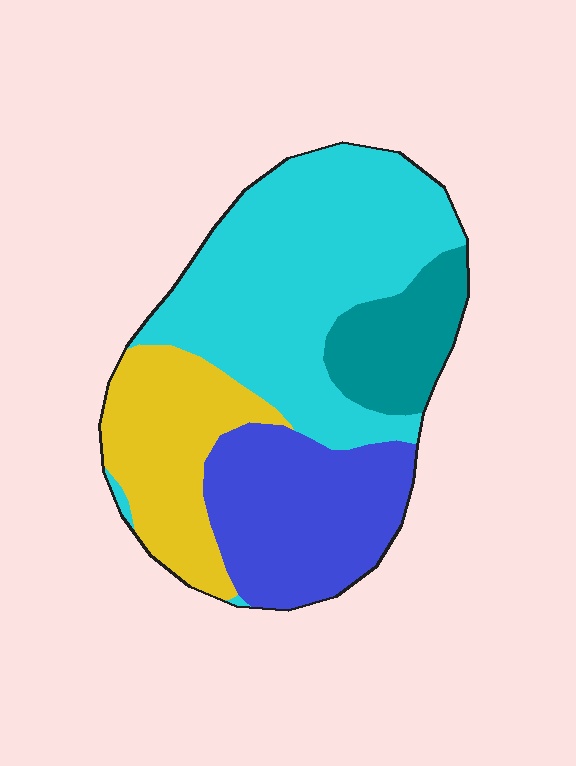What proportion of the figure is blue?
Blue takes up about one quarter (1/4) of the figure.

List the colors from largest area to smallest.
From largest to smallest: cyan, blue, yellow, teal.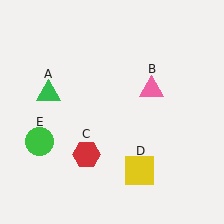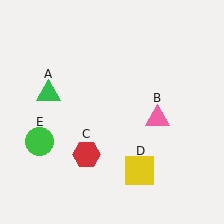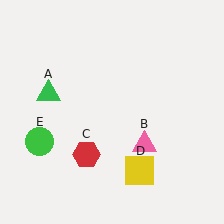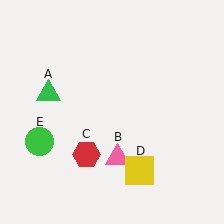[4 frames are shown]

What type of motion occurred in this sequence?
The pink triangle (object B) rotated clockwise around the center of the scene.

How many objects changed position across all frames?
1 object changed position: pink triangle (object B).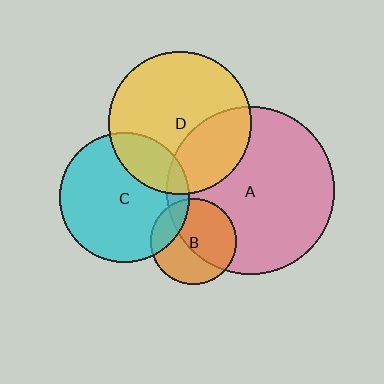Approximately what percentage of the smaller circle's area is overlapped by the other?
Approximately 20%.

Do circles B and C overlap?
Yes.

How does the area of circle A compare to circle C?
Approximately 1.7 times.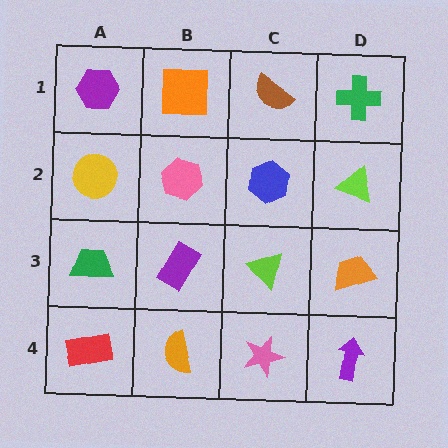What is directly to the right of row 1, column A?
An orange square.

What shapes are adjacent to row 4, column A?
A green trapezoid (row 3, column A), an orange semicircle (row 4, column B).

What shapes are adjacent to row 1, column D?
A lime triangle (row 2, column D), a brown semicircle (row 1, column C).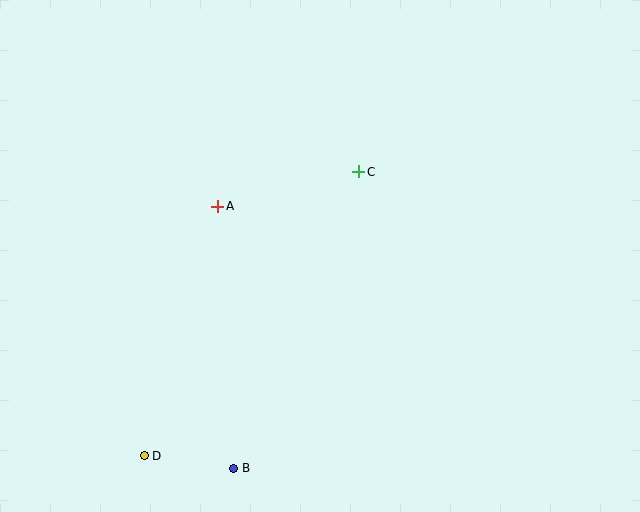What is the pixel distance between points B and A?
The distance between B and A is 262 pixels.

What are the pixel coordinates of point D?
Point D is at (144, 456).